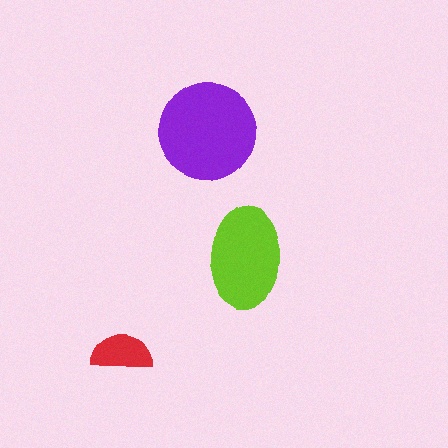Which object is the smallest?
The red semicircle.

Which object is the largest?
The purple circle.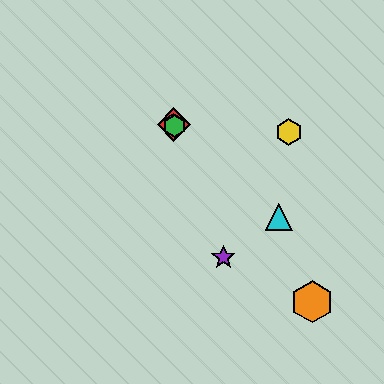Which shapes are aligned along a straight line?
The red diamond, the blue hexagon, the green hexagon, the purple star are aligned along a straight line.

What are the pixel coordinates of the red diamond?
The red diamond is at (174, 125).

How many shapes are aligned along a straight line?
4 shapes (the red diamond, the blue hexagon, the green hexagon, the purple star) are aligned along a straight line.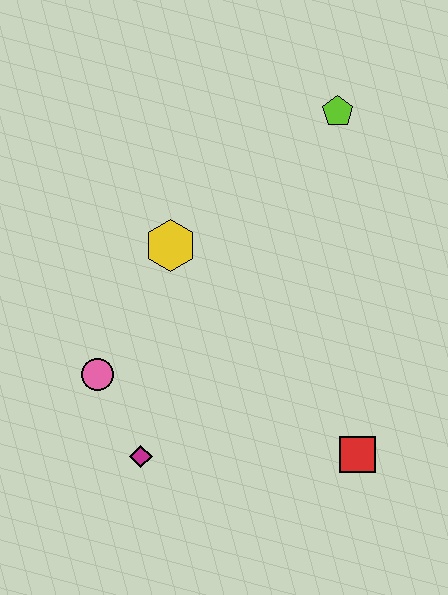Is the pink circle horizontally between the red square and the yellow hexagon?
No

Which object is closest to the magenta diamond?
The pink circle is closest to the magenta diamond.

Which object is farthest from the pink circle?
The lime pentagon is farthest from the pink circle.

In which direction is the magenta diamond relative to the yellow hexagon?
The magenta diamond is below the yellow hexagon.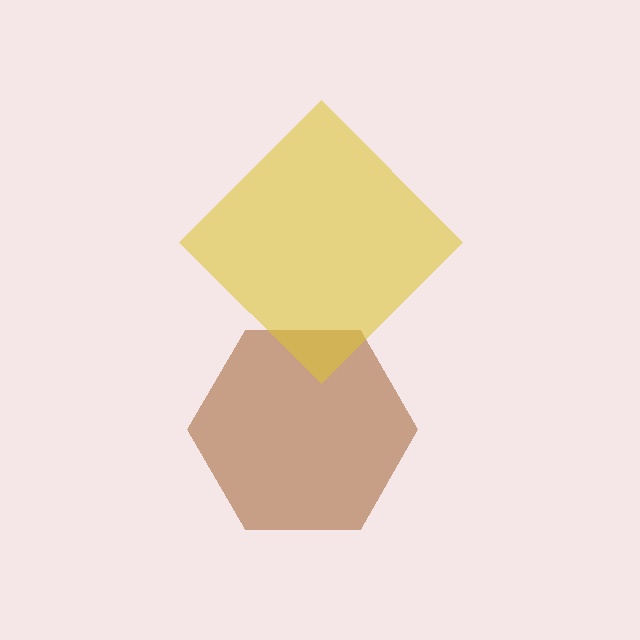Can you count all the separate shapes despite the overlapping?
Yes, there are 2 separate shapes.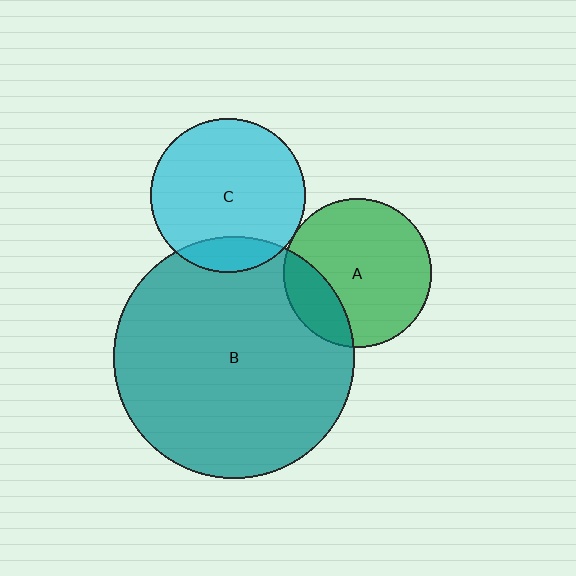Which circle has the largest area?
Circle B (teal).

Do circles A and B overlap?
Yes.